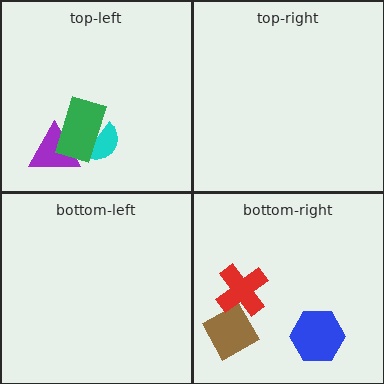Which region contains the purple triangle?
The top-left region.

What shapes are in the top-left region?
The cyan semicircle, the purple triangle, the green rectangle.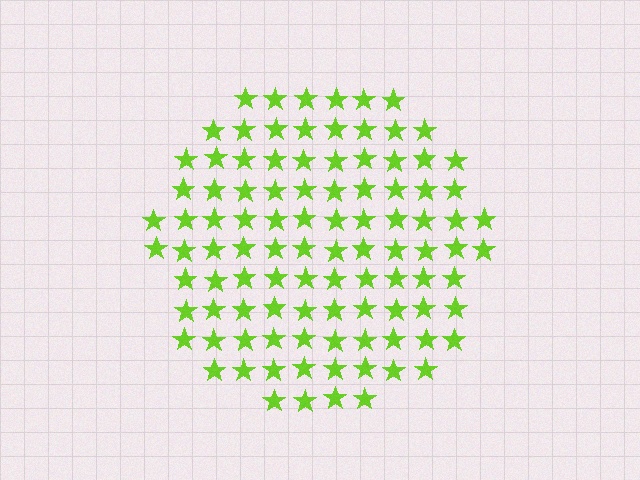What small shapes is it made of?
It is made of small stars.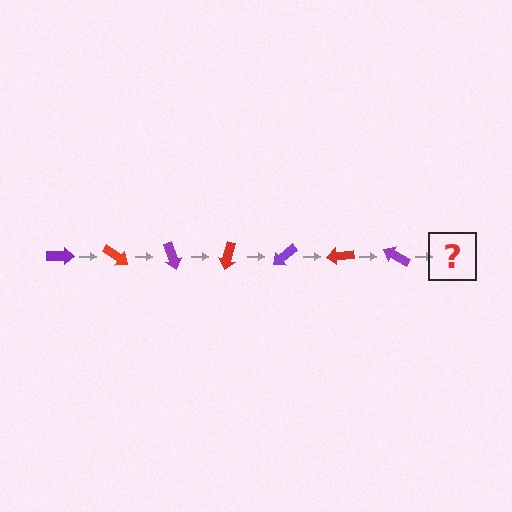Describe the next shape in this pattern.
It should be a red arrow, rotated 245 degrees from the start.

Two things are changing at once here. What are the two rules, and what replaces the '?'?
The two rules are that it rotates 35 degrees each step and the color cycles through purple and red. The '?' should be a red arrow, rotated 245 degrees from the start.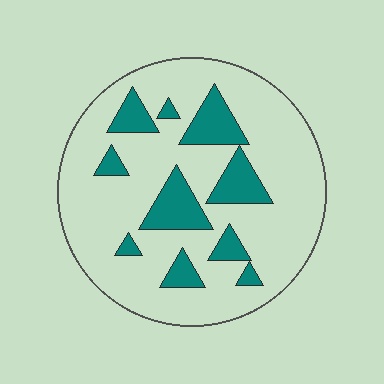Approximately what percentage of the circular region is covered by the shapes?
Approximately 20%.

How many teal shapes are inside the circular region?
10.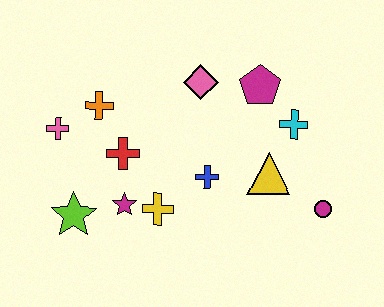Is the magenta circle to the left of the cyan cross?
No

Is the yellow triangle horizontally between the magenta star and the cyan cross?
Yes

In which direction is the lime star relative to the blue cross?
The lime star is to the left of the blue cross.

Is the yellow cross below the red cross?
Yes